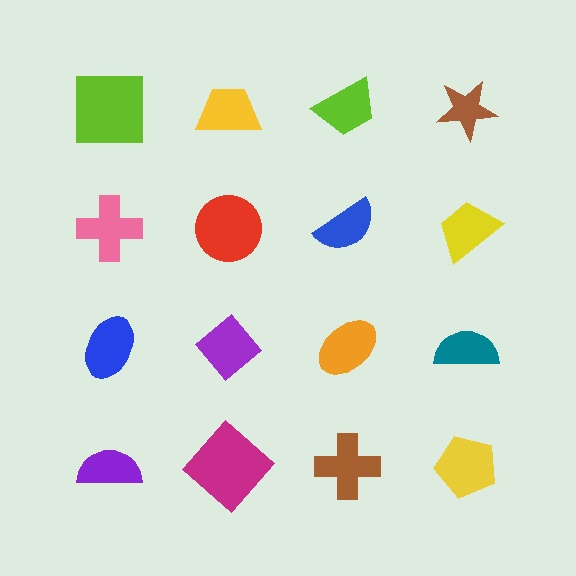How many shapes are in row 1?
4 shapes.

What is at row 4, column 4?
A yellow pentagon.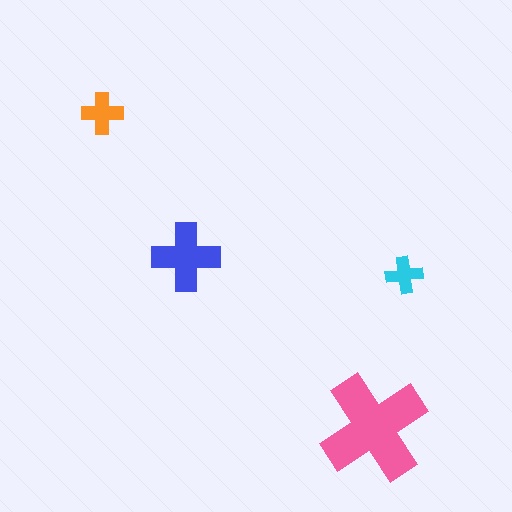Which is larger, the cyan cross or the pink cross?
The pink one.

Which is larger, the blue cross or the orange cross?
The blue one.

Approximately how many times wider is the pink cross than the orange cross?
About 2.5 times wider.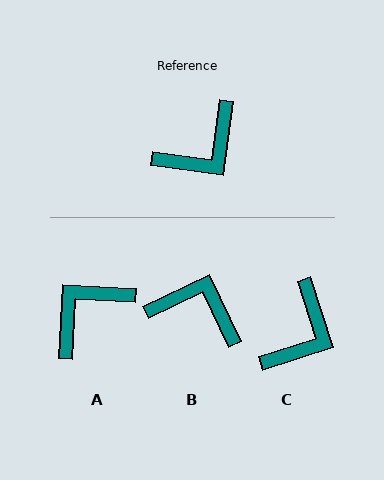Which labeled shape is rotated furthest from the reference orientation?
A, about 176 degrees away.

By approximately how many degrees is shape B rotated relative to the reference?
Approximately 123 degrees counter-clockwise.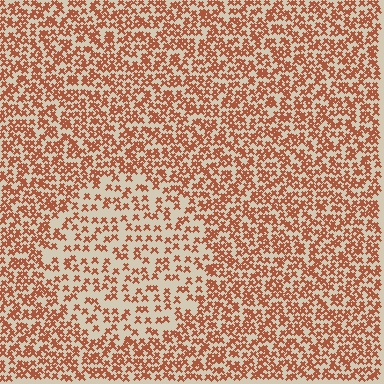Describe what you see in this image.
The image contains small brown elements arranged at two different densities. A circle-shaped region is visible where the elements are less densely packed than the surrounding area.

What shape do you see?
I see a circle.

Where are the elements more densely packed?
The elements are more densely packed outside the circle boundary.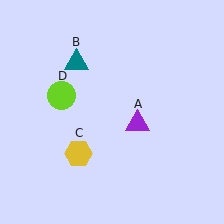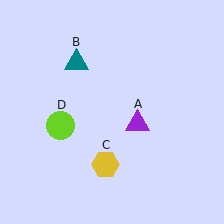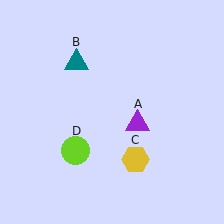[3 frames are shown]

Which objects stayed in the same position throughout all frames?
Purple triangle (object A) and teal triangle (object B) remained stationary.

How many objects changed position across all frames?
2 objects changed position: yellow hexagon (object C), lime circle (object D).